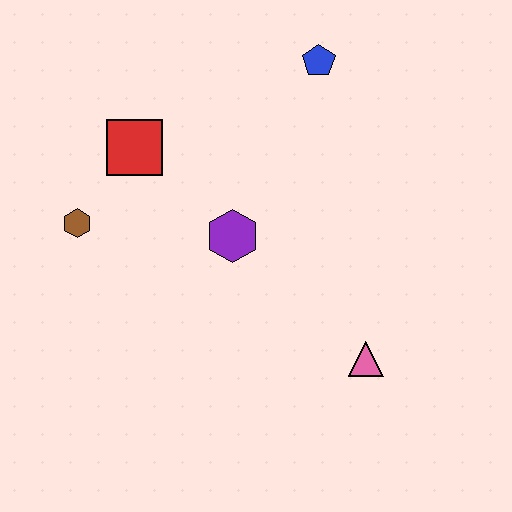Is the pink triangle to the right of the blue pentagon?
Yes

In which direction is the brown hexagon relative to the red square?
The brown hexagon is below the red square.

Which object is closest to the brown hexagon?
The red square is closest to the brown hexagon.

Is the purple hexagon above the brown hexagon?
No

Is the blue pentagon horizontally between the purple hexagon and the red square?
No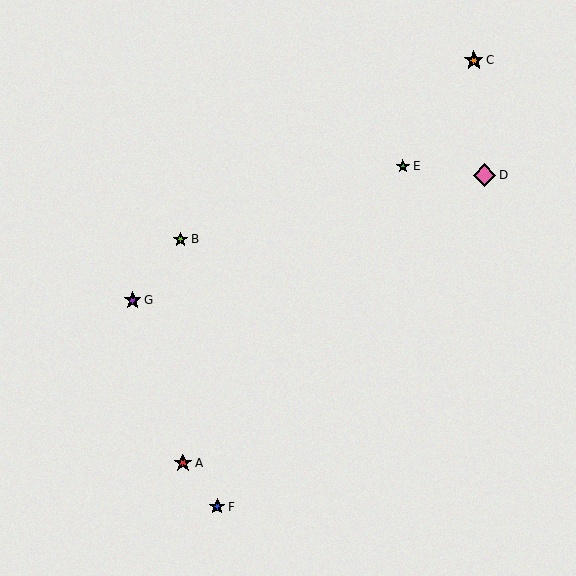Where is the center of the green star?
The center of the green star is at (403, 166).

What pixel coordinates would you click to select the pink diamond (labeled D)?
Click at (484, 175) to select the pink diamond D.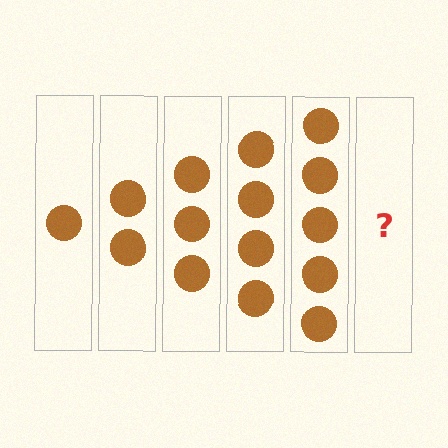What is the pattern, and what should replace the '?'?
The pattern is that each step adds one more circle. The '?' should be 6 circles.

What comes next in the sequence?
The next element should be 6 circles.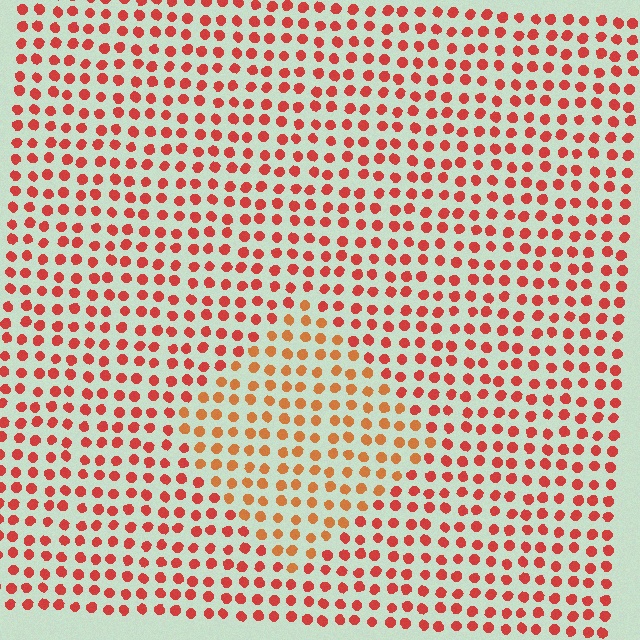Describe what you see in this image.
The image is filled with small red elements in a uniform arrangement. A diamond-shaped region is visible where the elements are tinted to a slightly different hue, forming a subtle color boundary.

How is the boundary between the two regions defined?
The boundary is defined purely by a slight shift in hue (about 25 degrees). Spacing, size, and orientation are identical on both sides.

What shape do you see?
I see a diamond.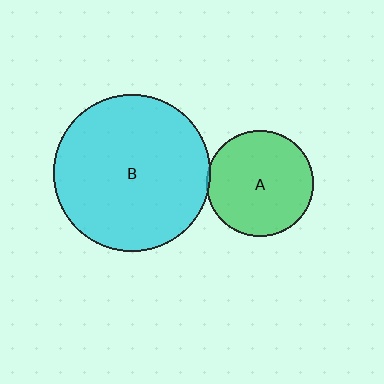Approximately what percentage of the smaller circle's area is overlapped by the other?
Approximately 5%.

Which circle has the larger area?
Circle B (cyan).